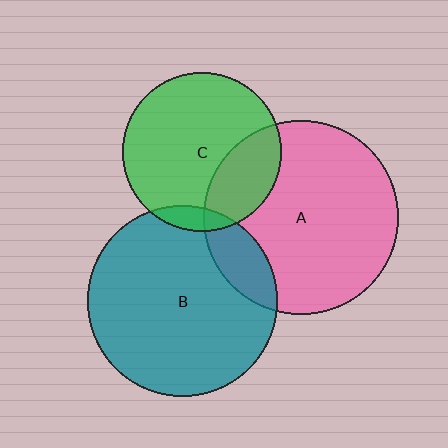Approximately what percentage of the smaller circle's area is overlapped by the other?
Approximately 5%.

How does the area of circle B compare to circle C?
Approximately 1.4 times.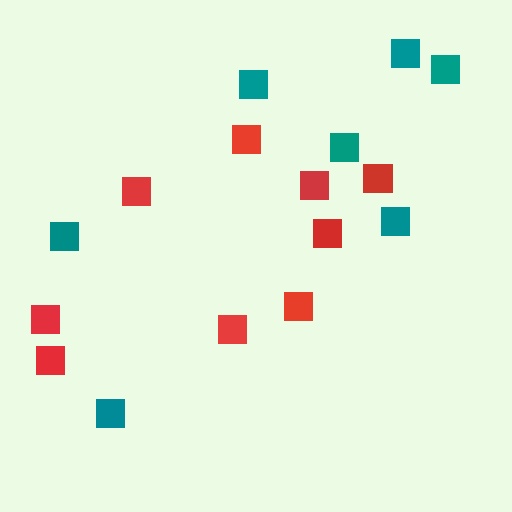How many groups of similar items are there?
There are 2 groups: one group of teal squares (7) and one group of red squares (9).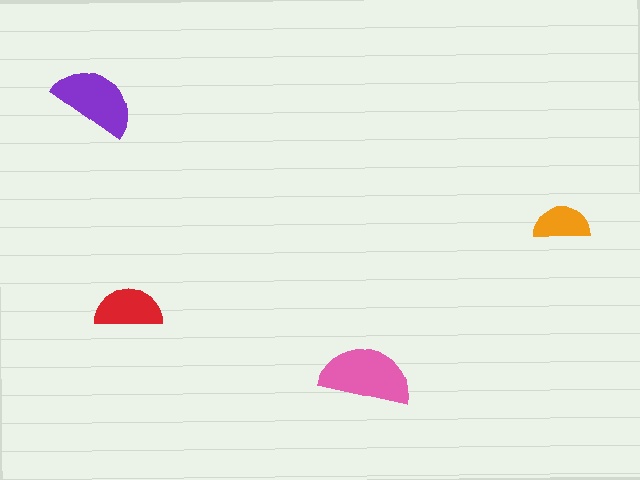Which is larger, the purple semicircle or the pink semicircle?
The pink one.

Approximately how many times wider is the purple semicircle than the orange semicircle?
About 1.5 times wider.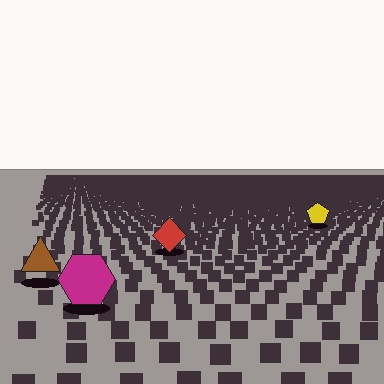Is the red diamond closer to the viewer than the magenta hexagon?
No. The magenta hexagon is closer — you can tell from the texture gradient: the ground texture is coarser near it.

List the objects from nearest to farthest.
From nearest to farthest: the magenta hexagon, the brown triangle, the red diamond, the yellow pentagon.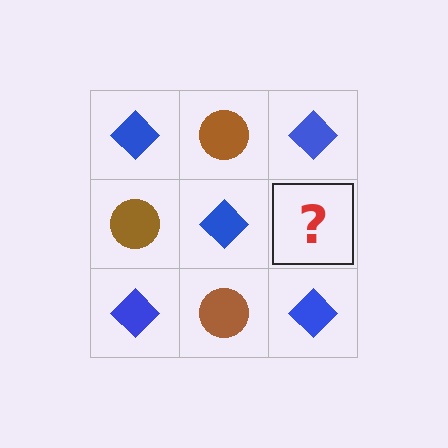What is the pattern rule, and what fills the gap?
The rule is that it alternates blue diamond and brown circle in a checkerboard pattern. The gap should be filled with a brown circle.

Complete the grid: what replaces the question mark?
The question mark should be replaced with a brown circle.